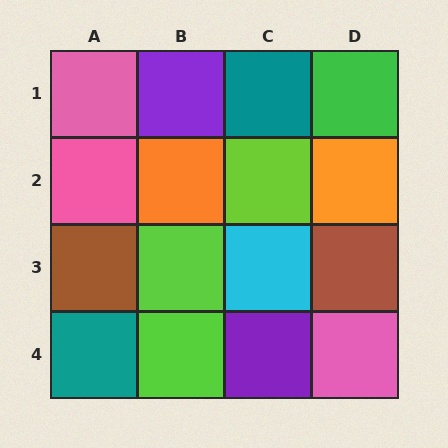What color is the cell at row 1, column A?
Pink.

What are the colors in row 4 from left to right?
Teal, lime, purple, pink.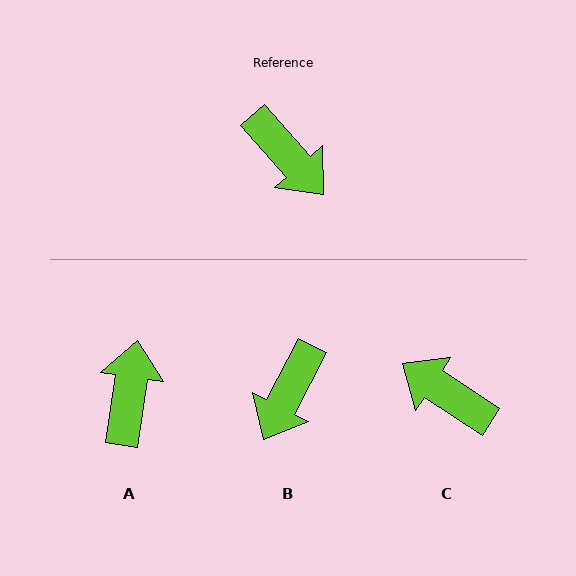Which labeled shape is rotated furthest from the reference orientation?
C, about 165 degrees away.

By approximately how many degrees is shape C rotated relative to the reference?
Approximately 165 degrees clockwise.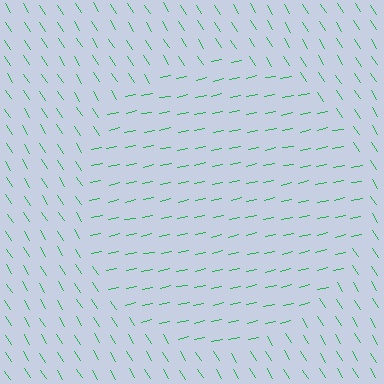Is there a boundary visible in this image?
Yes, there is a texture boundary formed by a change in line orientation.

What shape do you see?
I see a circle.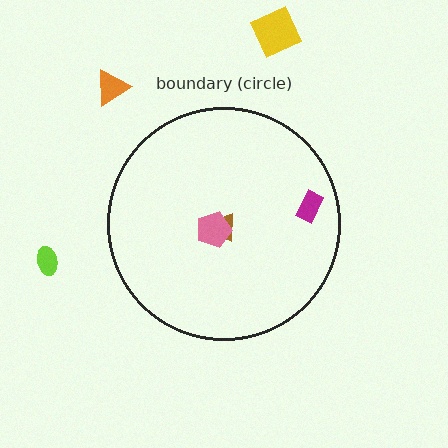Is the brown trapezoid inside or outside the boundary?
Inside.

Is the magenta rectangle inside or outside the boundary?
Inside.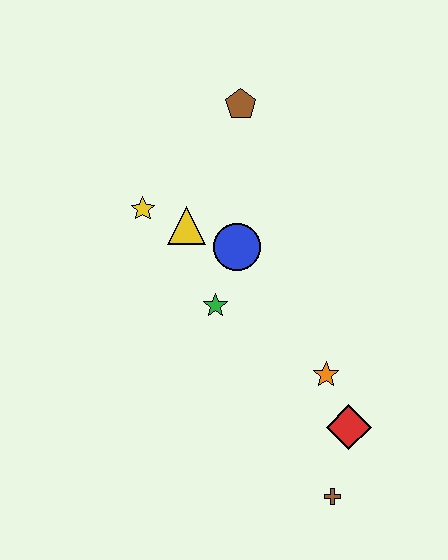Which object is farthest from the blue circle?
The brown cross is farthest from the blue circle.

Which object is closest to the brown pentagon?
The yellow triangle is closest to the brown pentagon.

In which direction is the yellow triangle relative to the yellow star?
The yellow triangle is to the right of the yellow star.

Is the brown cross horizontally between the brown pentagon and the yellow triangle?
No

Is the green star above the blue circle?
No